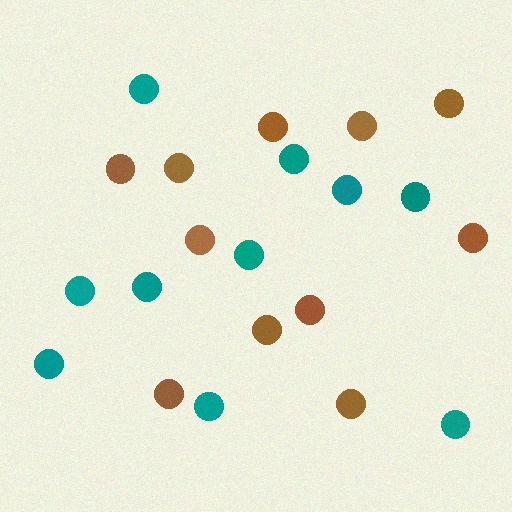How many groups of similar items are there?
There are 2 groups: one group of brown circles (11) and one group of teal circles (10).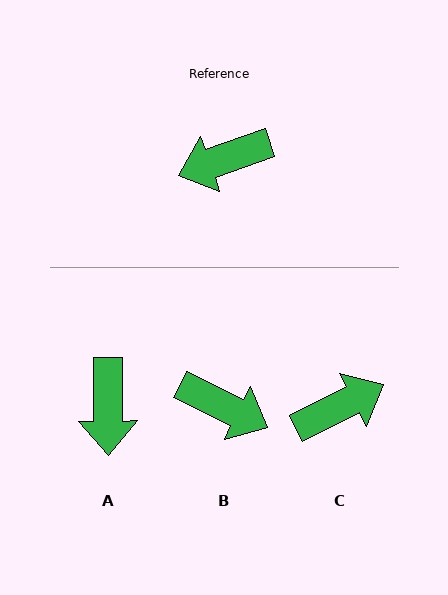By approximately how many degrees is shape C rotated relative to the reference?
Approximately 173 degrees clockwise.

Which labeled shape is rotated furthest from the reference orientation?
C, about 173 degrees away.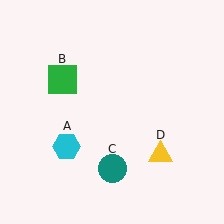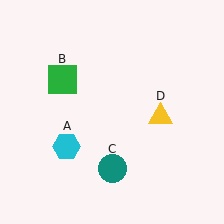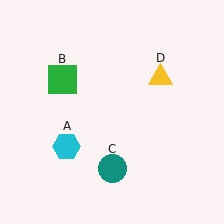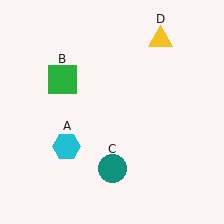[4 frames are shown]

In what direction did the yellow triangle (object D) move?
The yellow triangle (object D) moved up.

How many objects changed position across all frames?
1 object changed position: yellow triangle (object D).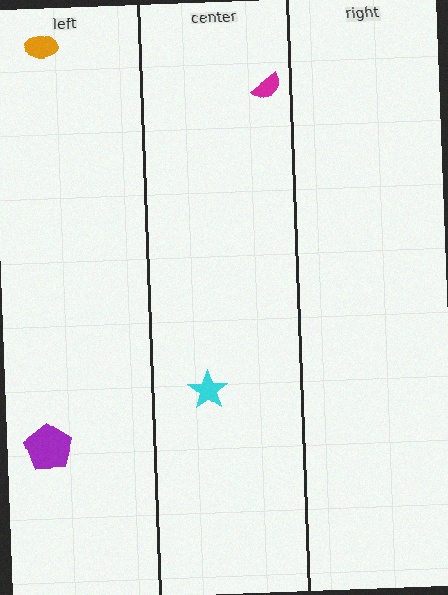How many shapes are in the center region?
2.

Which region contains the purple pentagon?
The left region.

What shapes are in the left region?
The purple pentagon, the orange ellipse.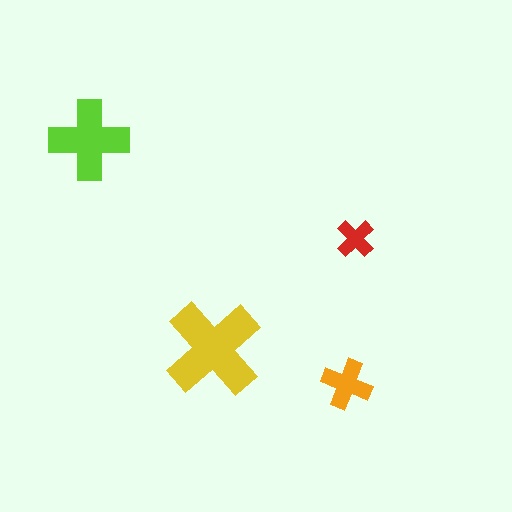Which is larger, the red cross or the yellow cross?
The yellow one.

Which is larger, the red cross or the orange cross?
The orange one.